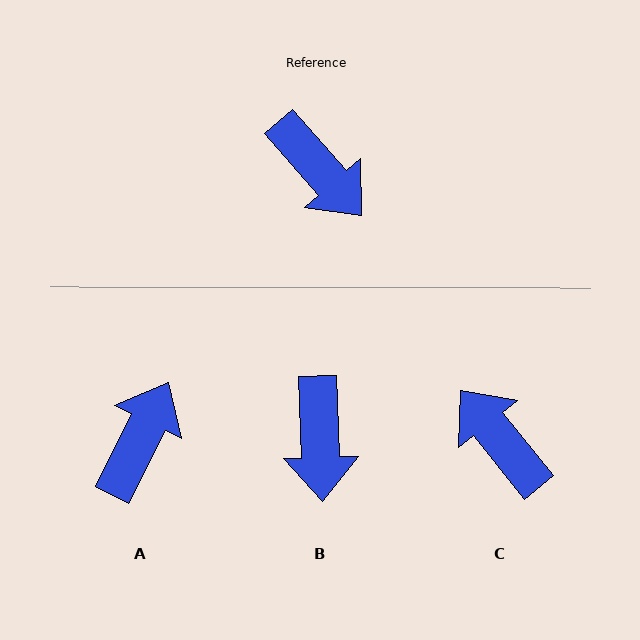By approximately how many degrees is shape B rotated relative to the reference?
Approximately 39 degrees clockwise.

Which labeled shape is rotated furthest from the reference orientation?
C, about 178 degrees away.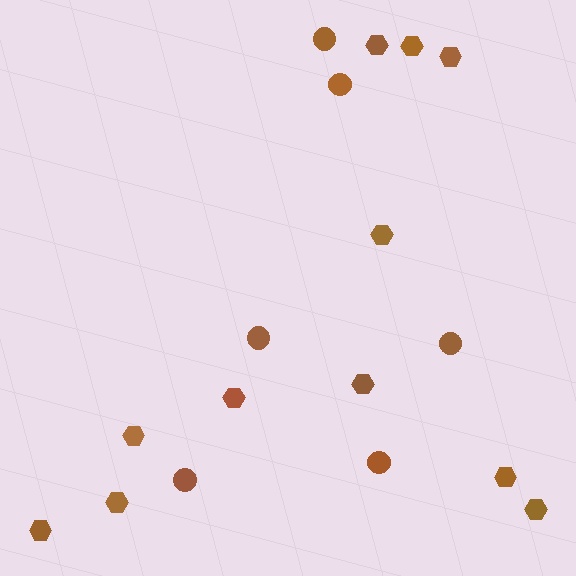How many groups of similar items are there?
There are 2 groups: one group of circles (6) and one group of hexagons (11).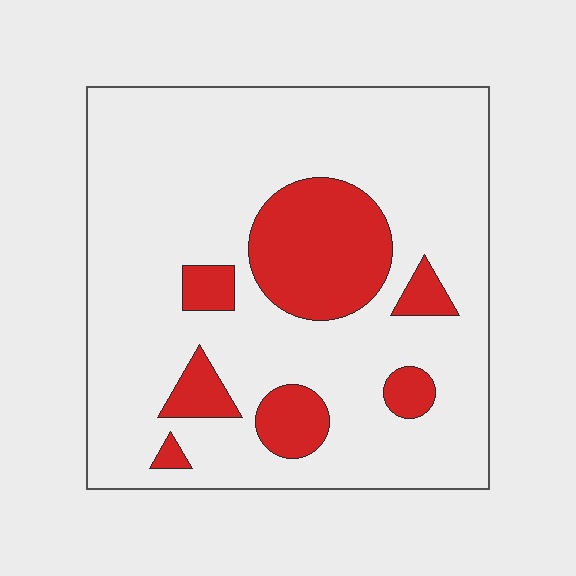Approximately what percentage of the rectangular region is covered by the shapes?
Approximately 20%.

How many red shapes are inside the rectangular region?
7.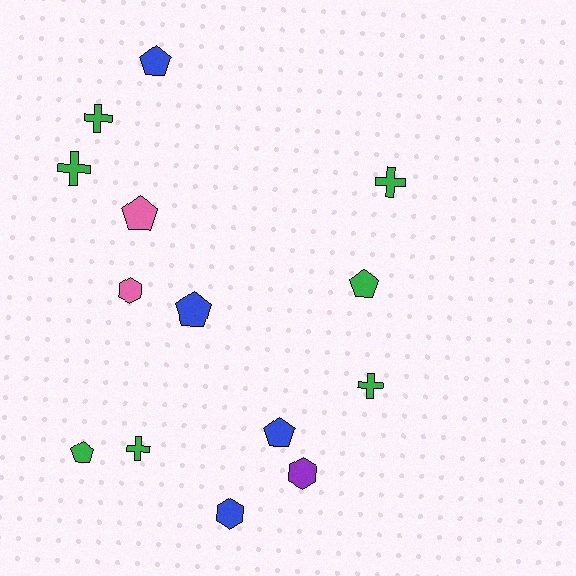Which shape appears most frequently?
Pentagon, with 6 objects.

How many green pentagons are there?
There are 2 green pentagons.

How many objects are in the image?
There are 14 objects.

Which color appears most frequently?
Green, with 7 objects.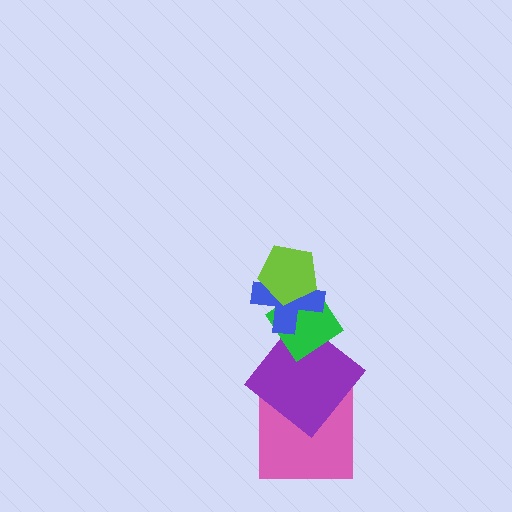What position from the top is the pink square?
The pink square is 5th from the top.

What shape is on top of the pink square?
The purple diamond is on top of the pink square.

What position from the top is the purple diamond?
The purple diamond is 4th from the top.